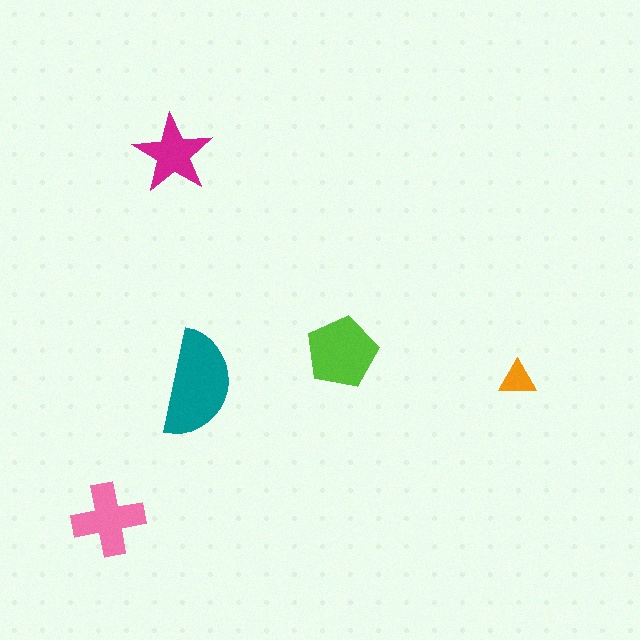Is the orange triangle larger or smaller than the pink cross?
Smaller.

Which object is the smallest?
The orange triangle.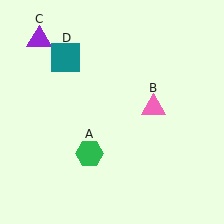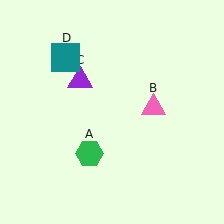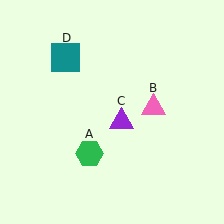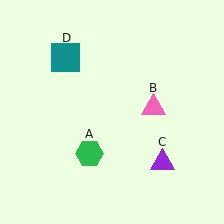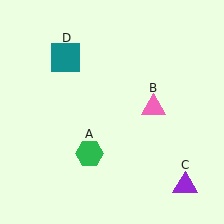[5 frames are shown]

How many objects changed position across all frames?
1 object changed position: purple triangle (object C).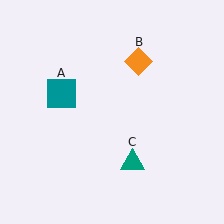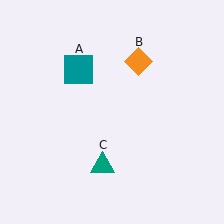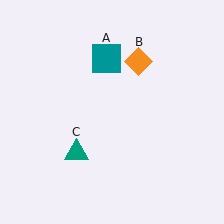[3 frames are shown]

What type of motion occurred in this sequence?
The teal square (object A), teal triangle (object C) rotated clockwise around the center of the scene.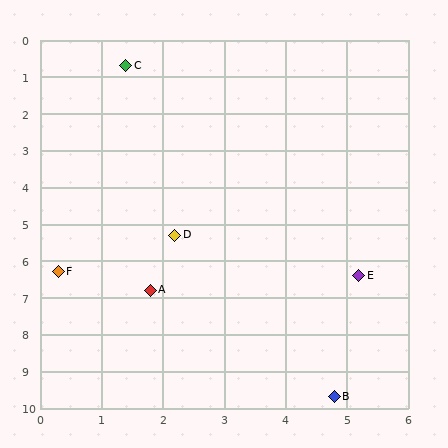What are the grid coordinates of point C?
Point C is at approximately (1.4, 0.7).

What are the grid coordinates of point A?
Point A is at approximately (1.8, 6.8).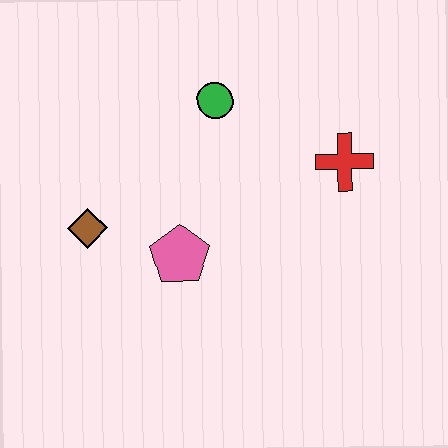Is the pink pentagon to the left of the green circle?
Yes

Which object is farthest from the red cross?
The brown diamond is farthest from the red cross.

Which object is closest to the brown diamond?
The pink pentagon is closest to the brown diamond.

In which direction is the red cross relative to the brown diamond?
The red cross is to the right of the brown diamond.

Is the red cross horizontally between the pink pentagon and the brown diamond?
No